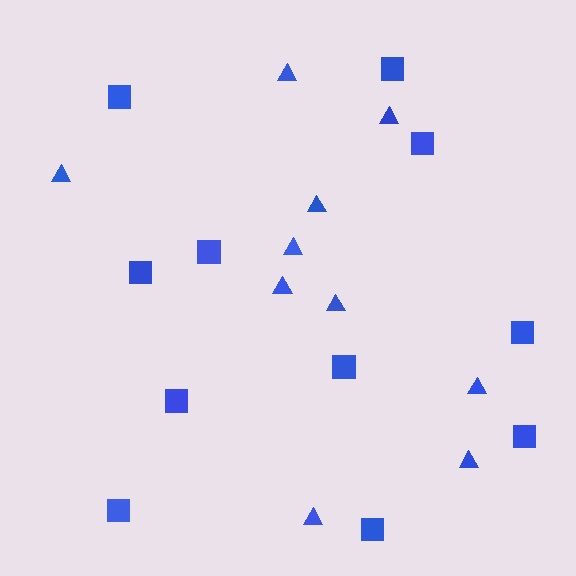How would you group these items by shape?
There are 2 groups: one group of squares (11) and one group of triangles (10).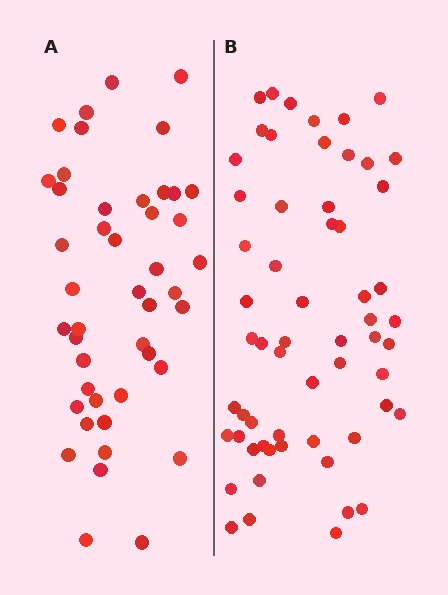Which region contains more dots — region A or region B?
Region B (the right region) has more dots.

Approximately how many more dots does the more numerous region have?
Region B has approximately 15 more dots than region A.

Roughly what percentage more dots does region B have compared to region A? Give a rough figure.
About 30% more.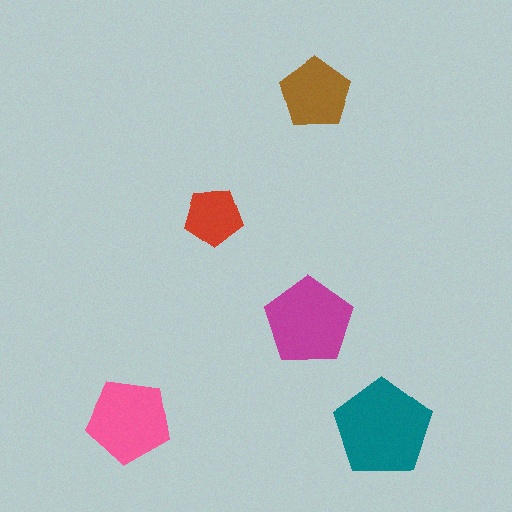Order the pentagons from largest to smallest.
the teal one, the magenta one, the pink one, the brown one, the red one.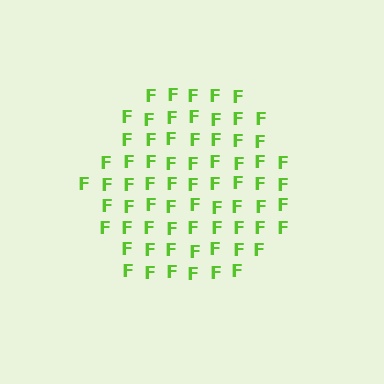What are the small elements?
The small elements are letter F's.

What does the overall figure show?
The overall figure shows a hexagon.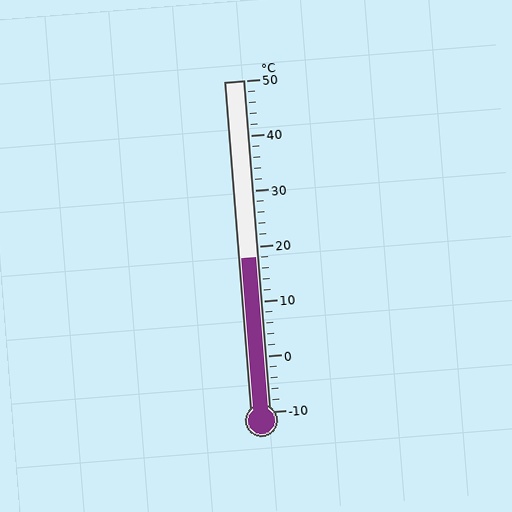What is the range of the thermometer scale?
The thermometer scale ranges from -10°C to 50°C.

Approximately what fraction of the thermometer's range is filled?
The thermometer is filled to approximately 45% of its range.